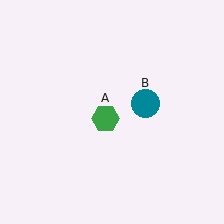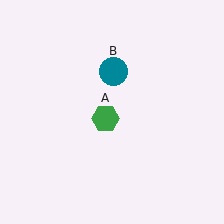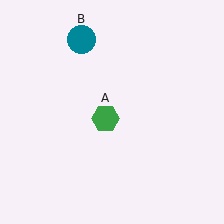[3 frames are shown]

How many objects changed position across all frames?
1 object changed position: teal circle (object B).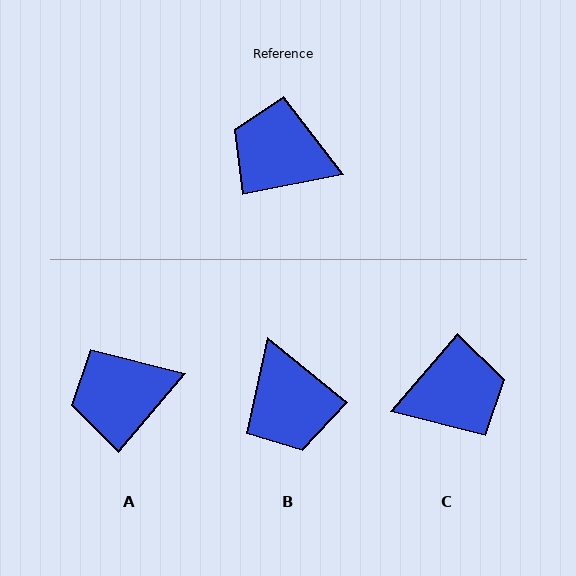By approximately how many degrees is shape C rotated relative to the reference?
Approximately 142 degrees clockwise.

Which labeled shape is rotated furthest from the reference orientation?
C, about 142 degrees away.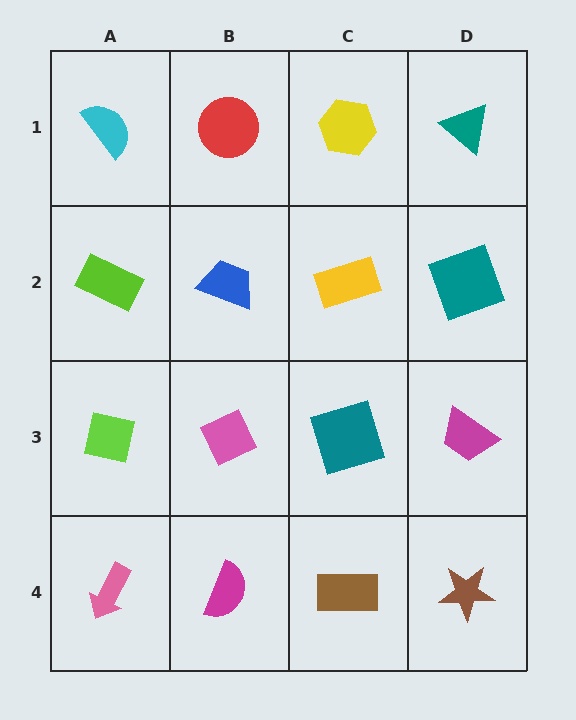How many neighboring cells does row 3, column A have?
3.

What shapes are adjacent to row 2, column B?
A red circle (row 1, column B), a pink diamond (row 3, column B), a lime rectangle (row 2, column A), a yellow rectangle (row 2, column C).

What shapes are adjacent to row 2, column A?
A cyan semicircle (row 1, column A), a lime square (row 3, column A), a blue trapezoid (row 2, column B).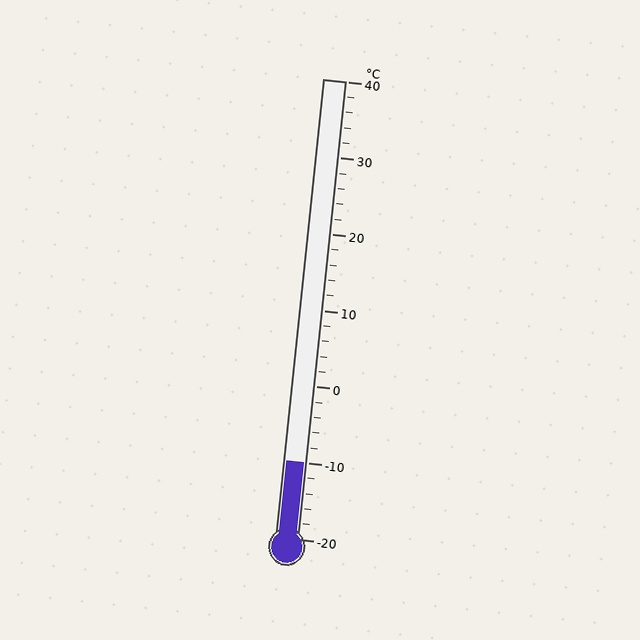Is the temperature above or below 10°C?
The temperature is below 10°C.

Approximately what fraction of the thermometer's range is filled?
The thermometer is filled to approximately 15% of its range.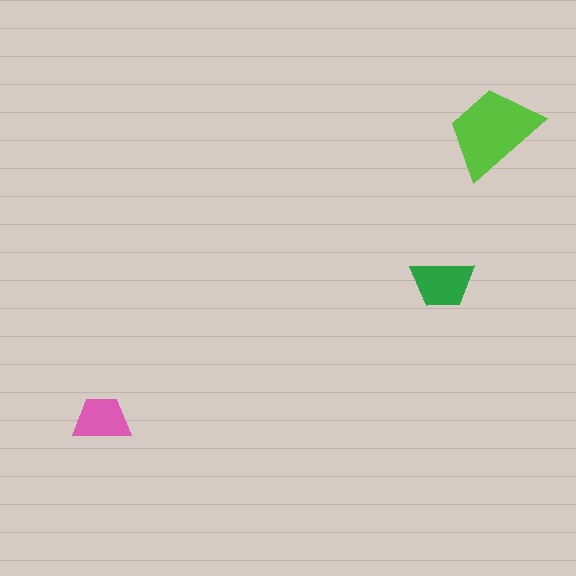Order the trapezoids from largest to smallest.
the lime one, the green one, the pink one.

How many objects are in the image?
There are 3 objects in the image.